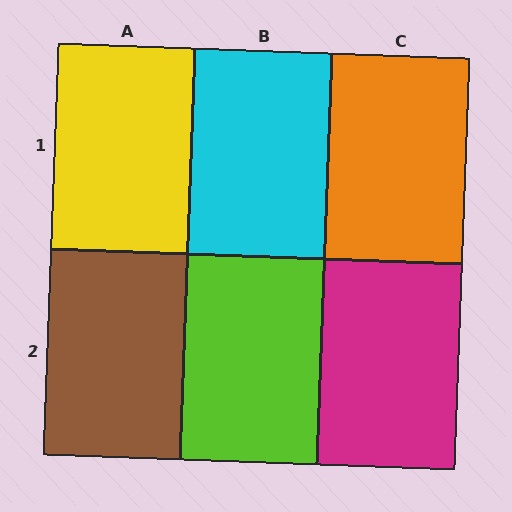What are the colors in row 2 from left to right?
Brown, lime, magenta.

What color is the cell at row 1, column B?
Cyan.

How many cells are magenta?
1 cell is magenta.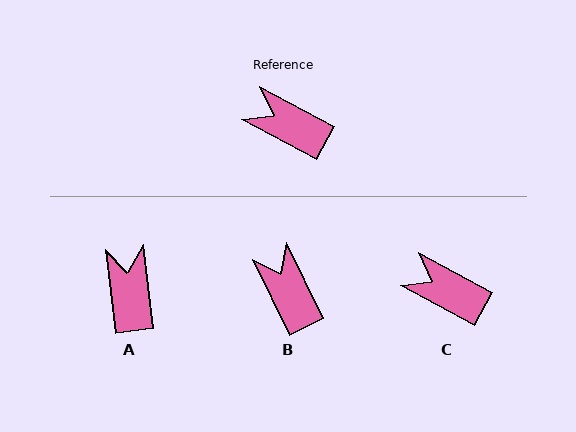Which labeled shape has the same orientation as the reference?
C.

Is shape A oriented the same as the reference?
No, it is off by about 55 degrees.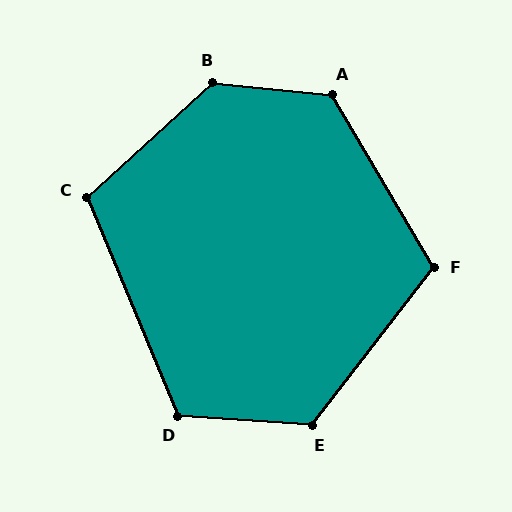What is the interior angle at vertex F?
Approximately 112 degrees (obtuse).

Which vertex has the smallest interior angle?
C, at approximately 110 degrees.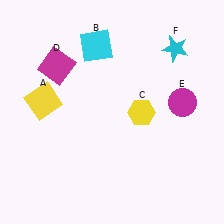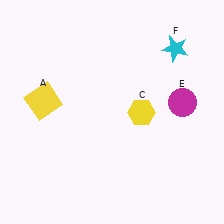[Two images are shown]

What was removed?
The cyan square (B), the magenta square (D) were removed in Image 2.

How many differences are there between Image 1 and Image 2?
There are 2 differences between the two images.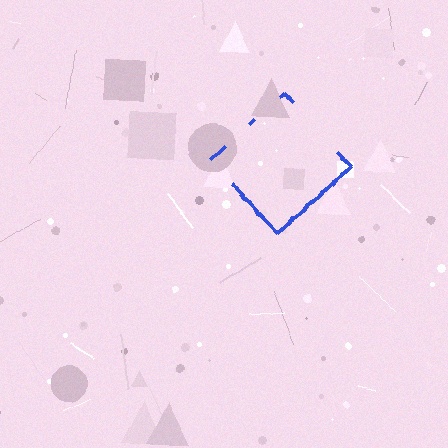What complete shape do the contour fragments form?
The contour fragments form a diamond.